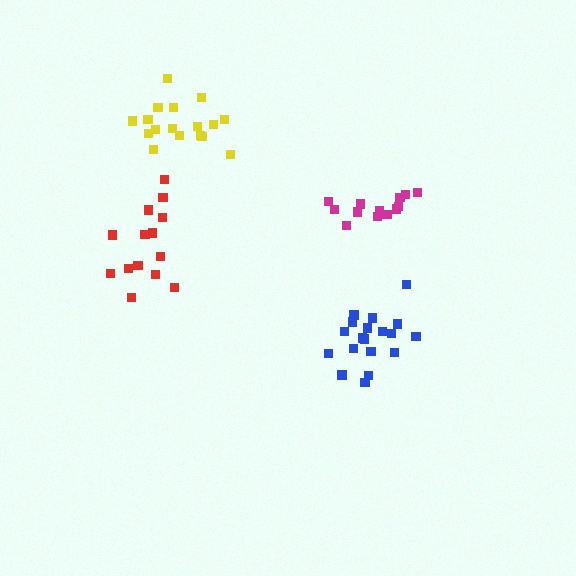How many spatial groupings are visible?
There are 4 spatial groupings.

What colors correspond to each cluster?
The clusters are colored: yellow, magenta, blue, red.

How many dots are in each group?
Group 1: 17 dots, Group 2: 13 dots, Group 3: 19 dots, Group 4: 14 dots (63 total).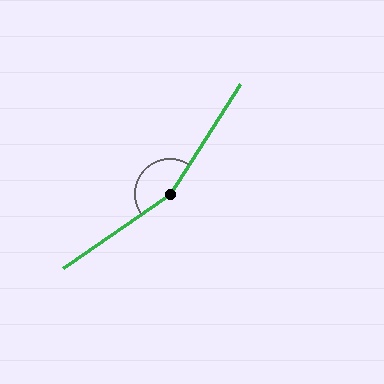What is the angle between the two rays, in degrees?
Approximately 157 degrees.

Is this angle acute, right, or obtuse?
It is obtuse.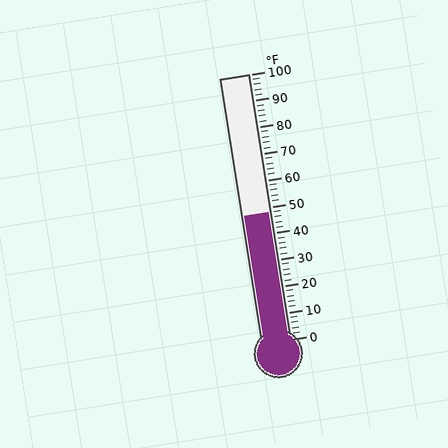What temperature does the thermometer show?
The thermometer shows approximately 48°F.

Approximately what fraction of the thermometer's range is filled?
The thermometer is filled to approximately 50% of its range.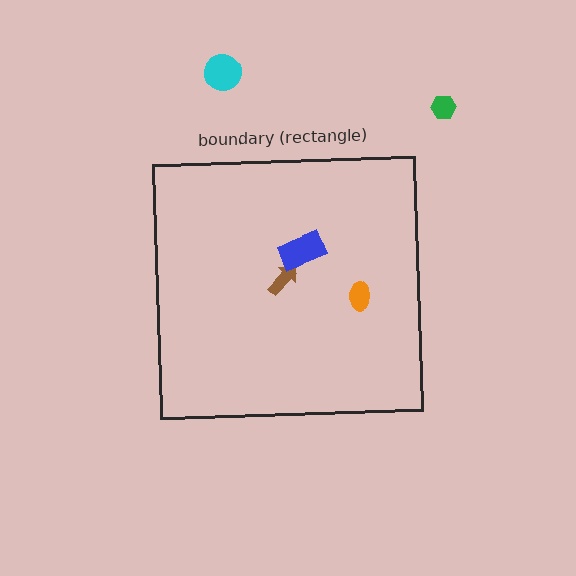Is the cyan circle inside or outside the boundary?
Outside.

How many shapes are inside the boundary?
3 inside, 2 outside.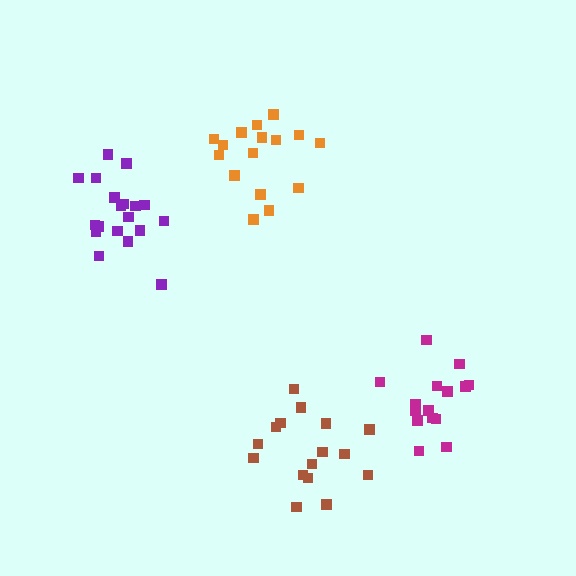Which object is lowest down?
The brown cluster is bottommost.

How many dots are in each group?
Group 1: 16 dots, Group 2: 19 dots, Group 3: 16 dots, Group 4: 15 dots (66 total).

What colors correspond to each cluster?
The clusters are colored: brown, purple, orange, magenta.